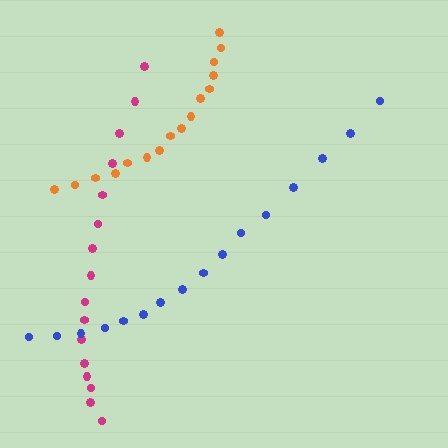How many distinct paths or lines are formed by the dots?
There are 3 distinct paths.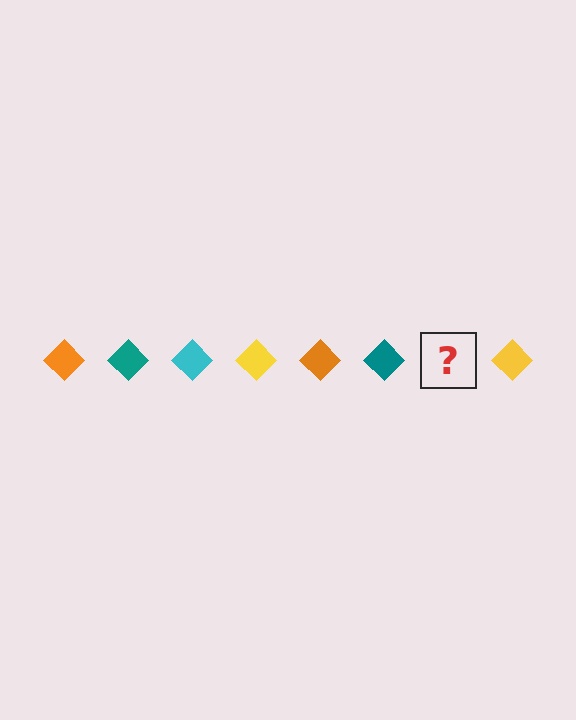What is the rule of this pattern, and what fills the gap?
The rule is that the pattern cycles through orange, teal, cyan, yellow diamonds. The gap should be filled with a cyan diamond.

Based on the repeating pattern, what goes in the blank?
The blank should be a cyan diamond.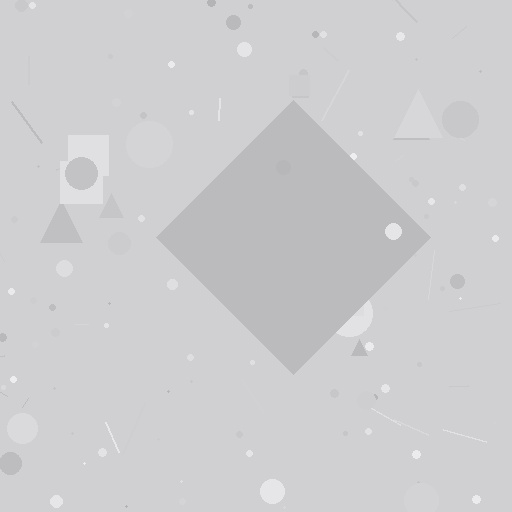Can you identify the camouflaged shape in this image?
The camouflaged shape is a diamond.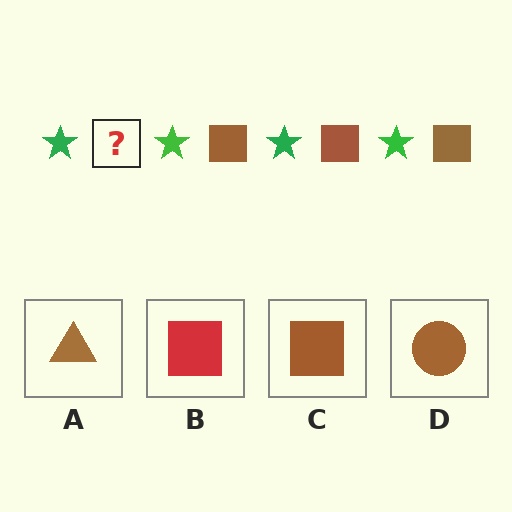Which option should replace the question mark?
Option C.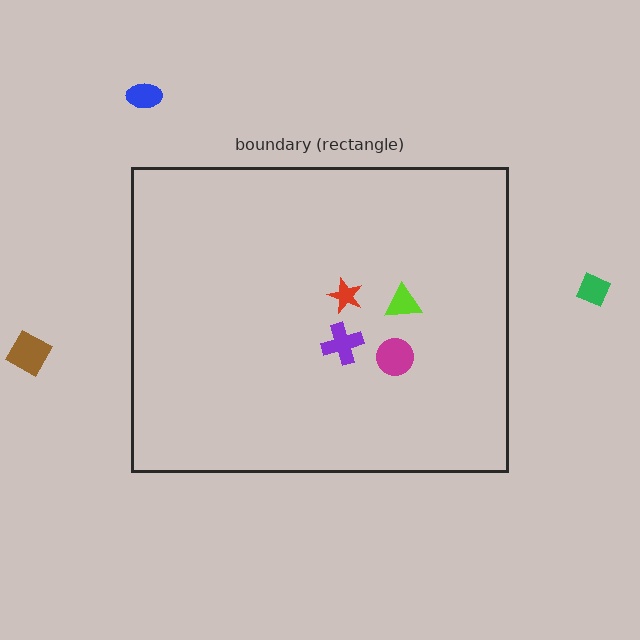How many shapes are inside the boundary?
4 inside, 3 outside.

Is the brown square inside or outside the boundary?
Outside.